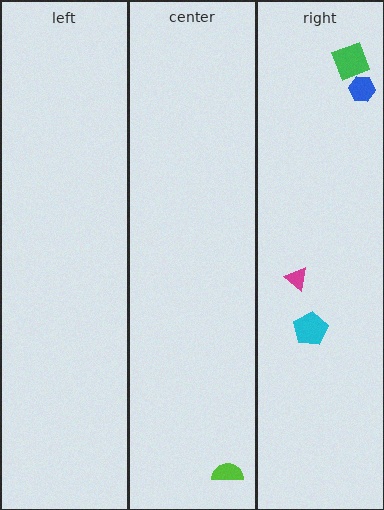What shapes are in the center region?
The lime semicircle.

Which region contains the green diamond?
The right region.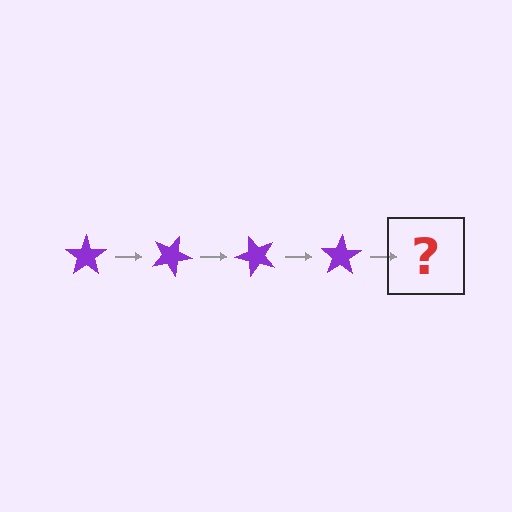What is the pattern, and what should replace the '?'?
The pattern is that the star rotates 25 degrees each step. The '?' should be a purple star rotated 100 degrees.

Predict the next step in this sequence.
The next step is a purple star rotated 100 degrees.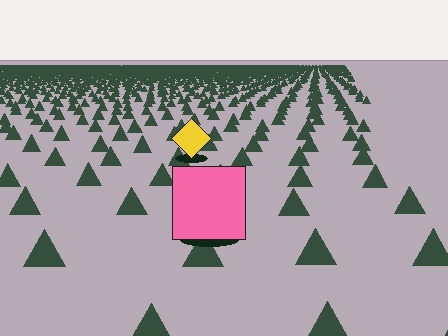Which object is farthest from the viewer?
The yellow diamond is farthest from the viewer. It appears smaller and the ground texture around it is denser.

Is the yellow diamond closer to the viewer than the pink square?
No. The pink square is closer — you can tell from the texture gradient: the ground texture is coarser near it.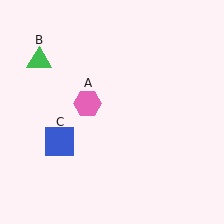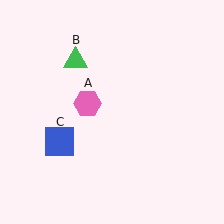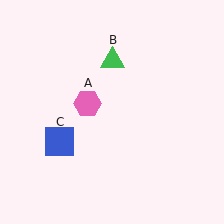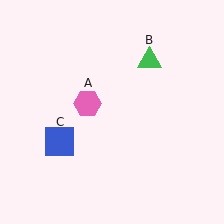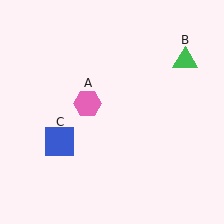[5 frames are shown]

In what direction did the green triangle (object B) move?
The green triangle (object B) moved right.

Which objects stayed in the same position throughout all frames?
Pink hexagon (object A) and blue square (object C) remained stationary.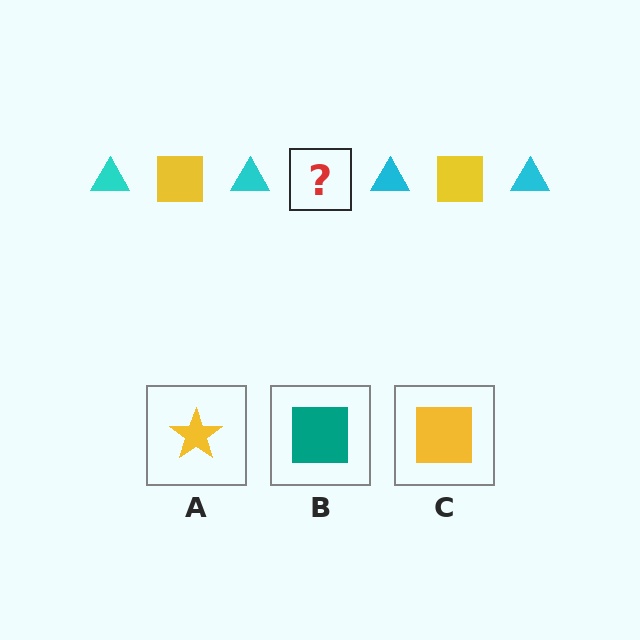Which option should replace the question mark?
Option C.